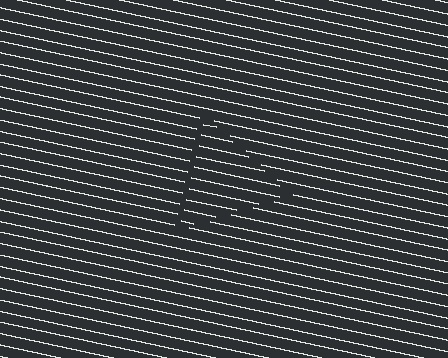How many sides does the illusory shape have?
3 sides — the line-ends trace a triangle.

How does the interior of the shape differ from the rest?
The interior of the shape contains the same grating, shifted by half a period — the contour is defined by the phase discontinuity where line-ends from the inner and outer gratings abut.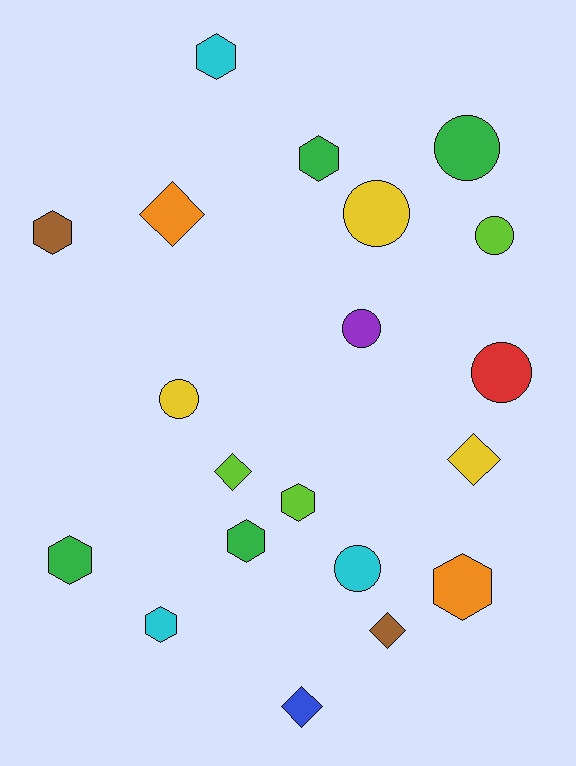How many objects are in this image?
There are 20 objects.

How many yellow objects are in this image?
There are 3 yellow objects.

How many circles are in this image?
There are 7 circles.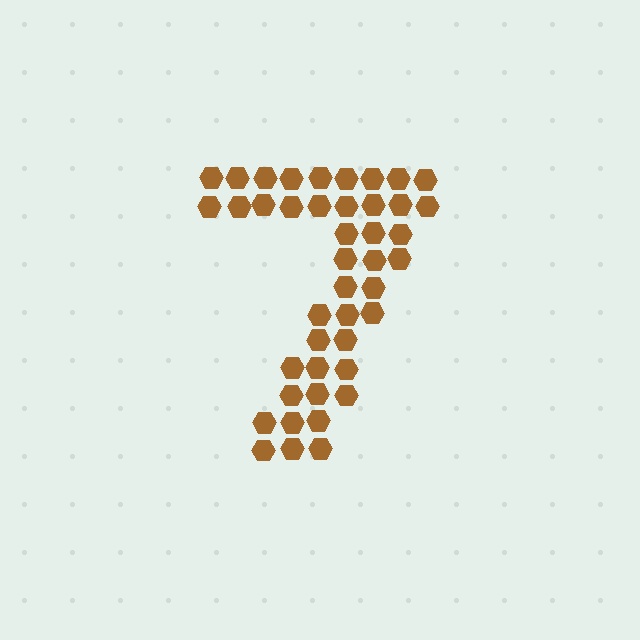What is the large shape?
The large shape is the digit 7.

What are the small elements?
The small elements are hexagons.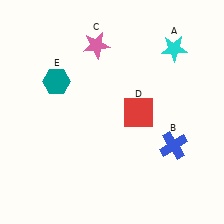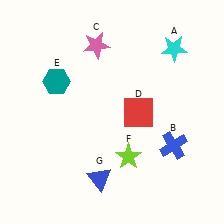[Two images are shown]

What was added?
A lime star (F), a blue triangle (G) were added in Image 2.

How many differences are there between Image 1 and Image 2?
There are 2 differences between the two images.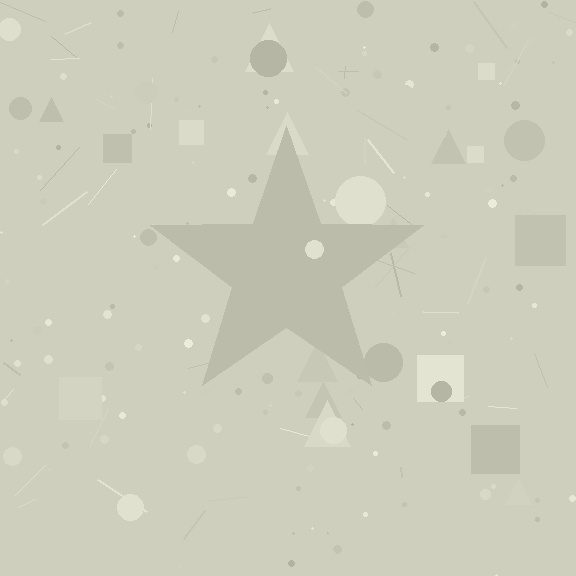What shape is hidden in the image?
A star is hidden in the image.